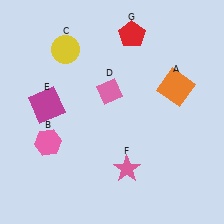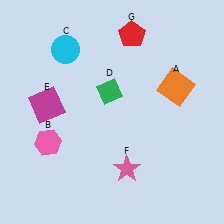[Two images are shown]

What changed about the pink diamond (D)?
In Image 1, D is pink. In Image 2, it changed to green.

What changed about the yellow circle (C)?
In Image 1, C is yellow. In Image 2, it changed to cyan.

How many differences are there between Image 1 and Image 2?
There are 2 differences between the two images.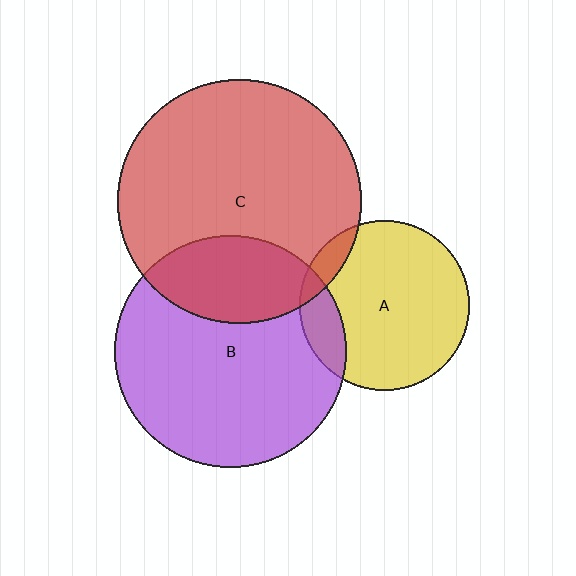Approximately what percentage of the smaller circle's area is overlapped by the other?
Approximately 10%.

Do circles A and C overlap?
Yes.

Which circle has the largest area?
Circle C (red).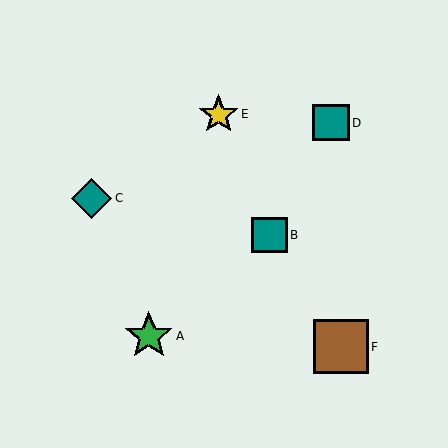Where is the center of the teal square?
The center of the teal square is at (270, 235).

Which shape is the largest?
The brown square (labeled F) is the largest.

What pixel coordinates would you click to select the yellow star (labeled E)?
Click at (219, 114) to select the yellow star E.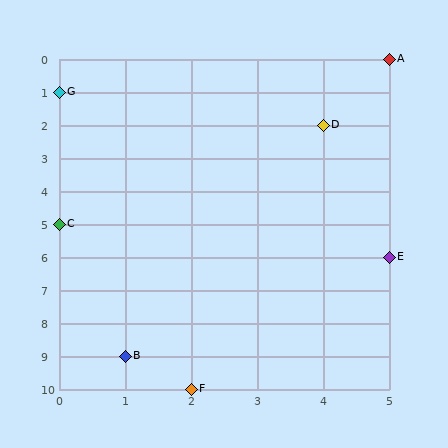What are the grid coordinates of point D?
Point D is at grid coordinates (4, 2).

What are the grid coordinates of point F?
Point F is at grid coordinates (2, 10).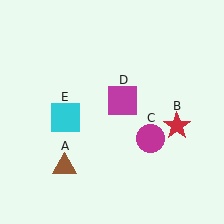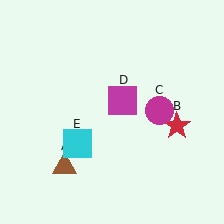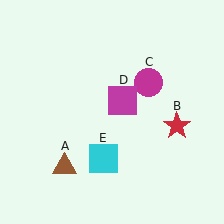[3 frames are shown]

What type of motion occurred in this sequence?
The magenta circle (object C), cyan square (object E) rotated counterclockwise around the center of the scene.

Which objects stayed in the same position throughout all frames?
Brown triangle (object A) and red star (object B) and magenta square (object D) remained stationary.